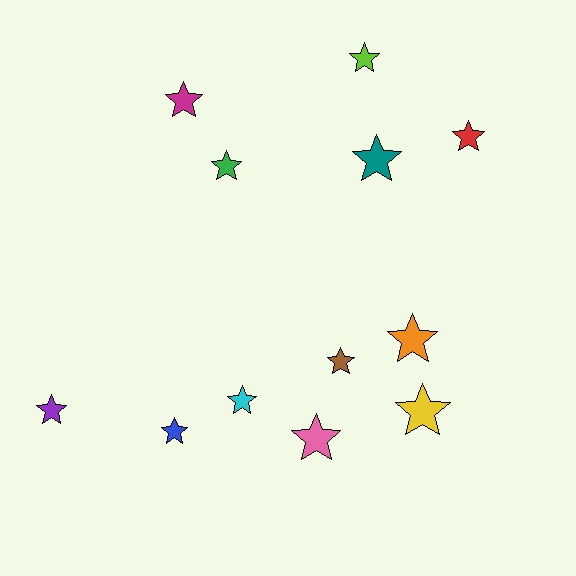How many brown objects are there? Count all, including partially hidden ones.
There is 1 brown object.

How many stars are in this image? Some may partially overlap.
There are 12 stars.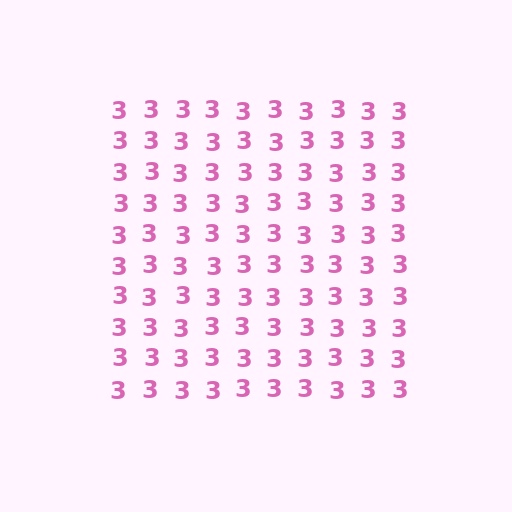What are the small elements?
The small elements are digit 3's.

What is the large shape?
The large shape is a square.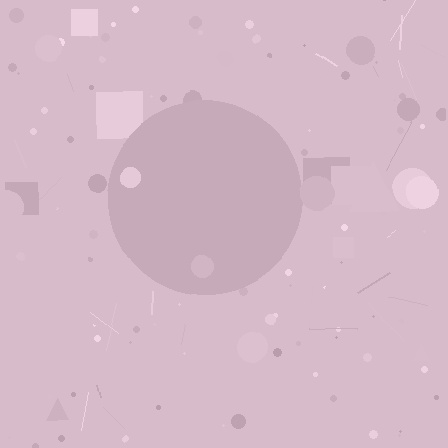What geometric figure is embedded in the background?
A circle is embedded in the background.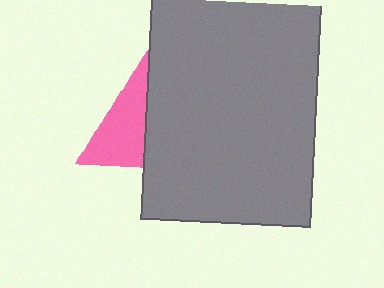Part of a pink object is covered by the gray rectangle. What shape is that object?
It is a triangle.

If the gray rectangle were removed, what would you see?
You would see the complete pink triangle.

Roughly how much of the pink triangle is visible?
About half of it is visible (roughly 48%).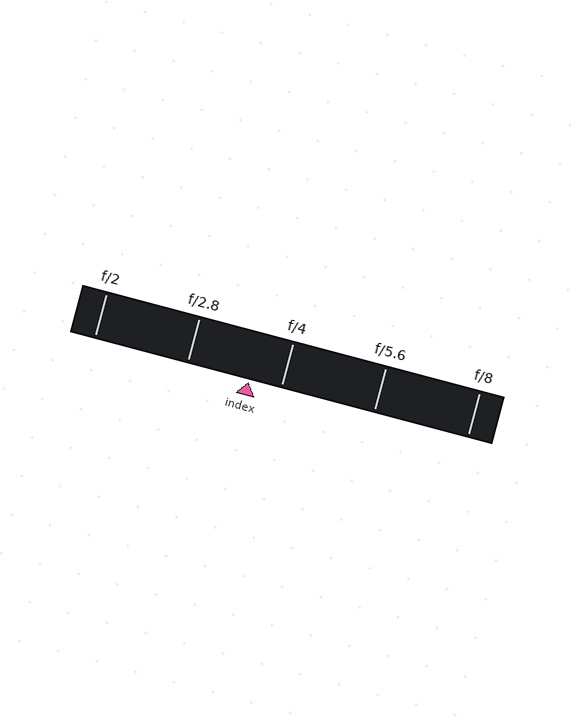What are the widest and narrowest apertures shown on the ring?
The widest aperture shown is f/2 and the narrowest is f/8.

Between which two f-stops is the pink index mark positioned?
The index mark is between f/2.8 and f/4.